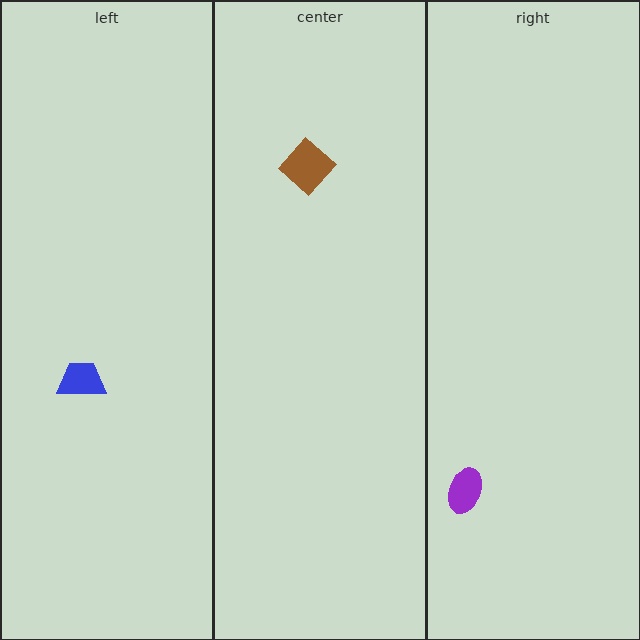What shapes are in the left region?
The blue trapezoid.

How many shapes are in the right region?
1.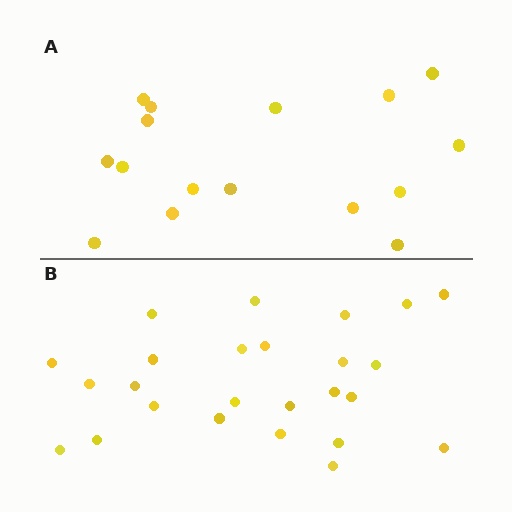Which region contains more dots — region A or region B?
Region B (the bottom region) has more dots.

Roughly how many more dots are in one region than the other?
Region B has roughly 8 or so more dots than region A.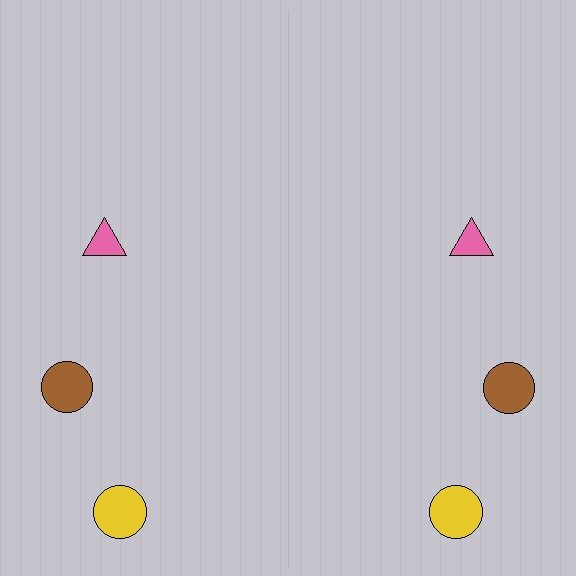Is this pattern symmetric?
Yes, this pattern has bilateral (reflection) symmetry.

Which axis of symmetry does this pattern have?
The pattern has a vertical axis of symmetry running through the center of the image.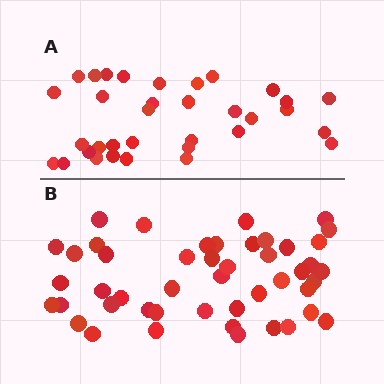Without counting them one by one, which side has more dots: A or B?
Region B (the bottom region) has more dots.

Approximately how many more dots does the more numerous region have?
Region B has approximately 15 more dots than region A.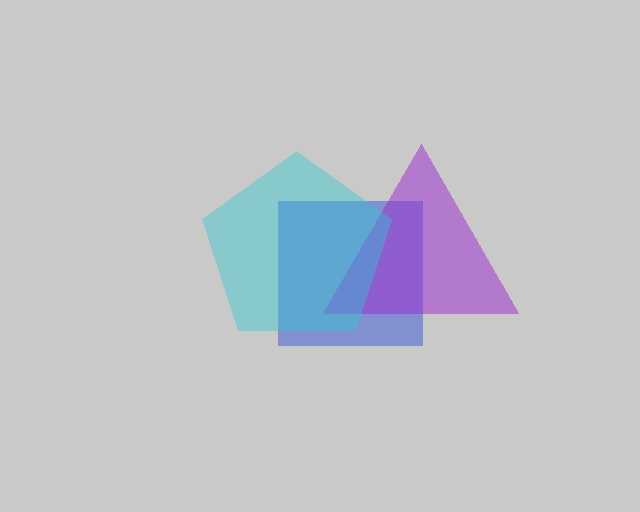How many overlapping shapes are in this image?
There are 3 overlapping shapes in the image.